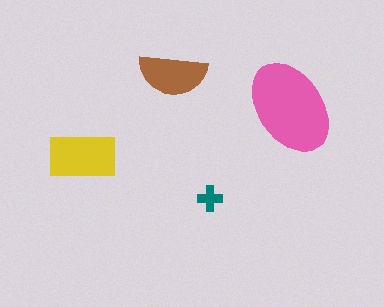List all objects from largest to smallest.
The pink ellipse, the yellow rectangle, the brown semicircle, the teal cross.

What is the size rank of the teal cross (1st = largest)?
4th.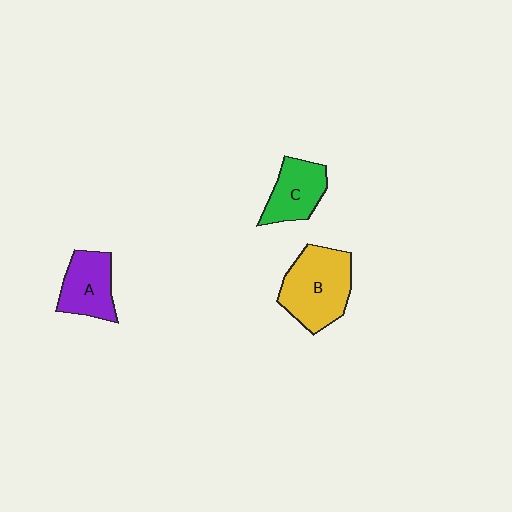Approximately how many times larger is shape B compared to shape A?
Approximately 1.5 times.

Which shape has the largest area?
Shape B (yellow).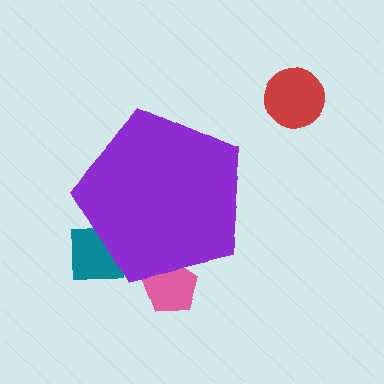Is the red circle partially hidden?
No, the red circle is fully visible.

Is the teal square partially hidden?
Yes, the teal square is partially hidden behind the purple pentagon.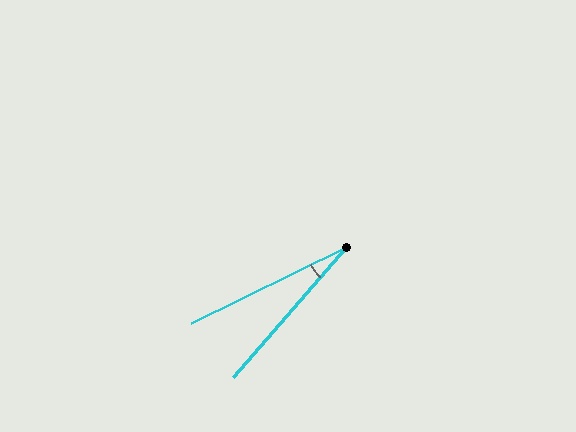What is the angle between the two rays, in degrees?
Approximately 23 degrees.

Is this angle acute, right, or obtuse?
It is acute.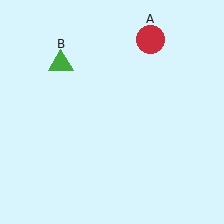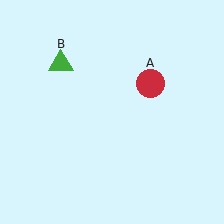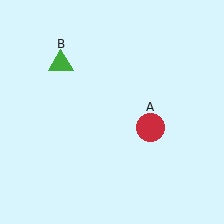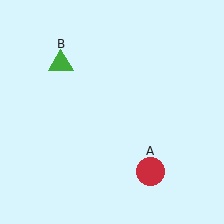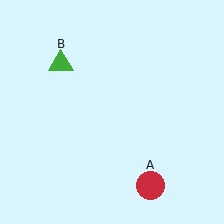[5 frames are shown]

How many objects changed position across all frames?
1 object changed position: red circle (object A).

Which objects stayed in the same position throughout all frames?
Green triangle (object B) remained stationary.